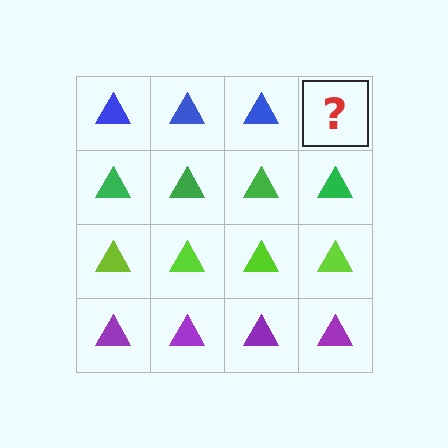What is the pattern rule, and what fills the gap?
The rule is that each row has a consistent color. The gap should be filled with a blue triangle.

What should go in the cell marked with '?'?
The missing cell should contain a blue triangle.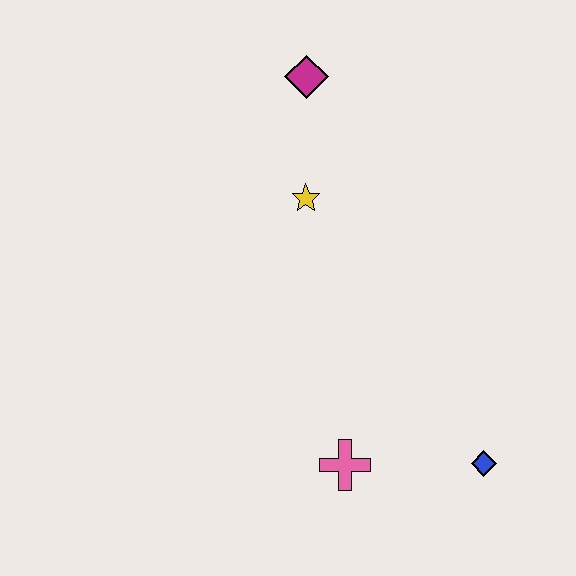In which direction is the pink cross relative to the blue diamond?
The pink cross is to the left of the blue diamond.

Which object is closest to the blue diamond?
The pink cross is closest to the blue diamond.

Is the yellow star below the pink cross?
No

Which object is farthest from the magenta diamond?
The blue diamond is farthest from the magenta diamond.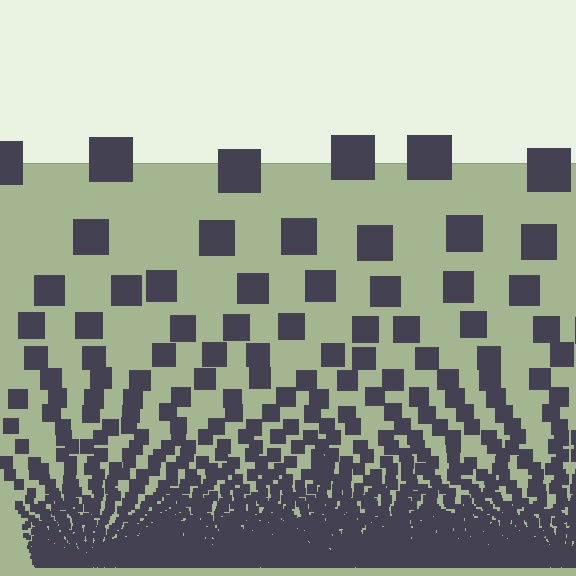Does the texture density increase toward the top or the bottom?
Density increases toward the bottom.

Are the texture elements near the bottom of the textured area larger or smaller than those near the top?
Smaller. The gradient is inverted — elements near the bottom are smaller and denser.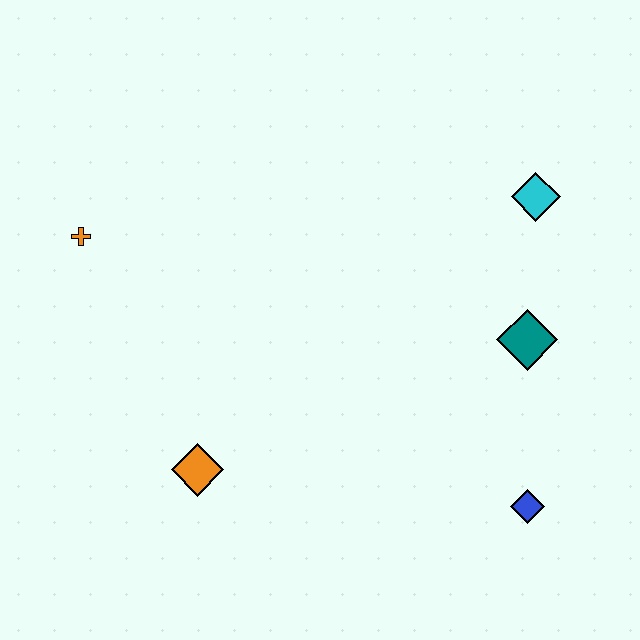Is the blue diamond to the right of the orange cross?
Yes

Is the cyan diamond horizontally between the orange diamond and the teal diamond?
No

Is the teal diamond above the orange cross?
No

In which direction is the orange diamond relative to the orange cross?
The orange diamond is below the orange cross.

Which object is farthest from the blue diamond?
The orange cross is farthest from the blue diamond.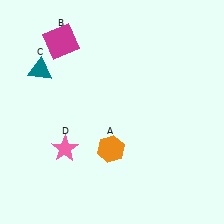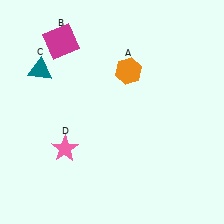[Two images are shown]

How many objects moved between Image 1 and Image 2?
1 object moved between the two images.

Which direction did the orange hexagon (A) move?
The orange hexagon (A) moved up.